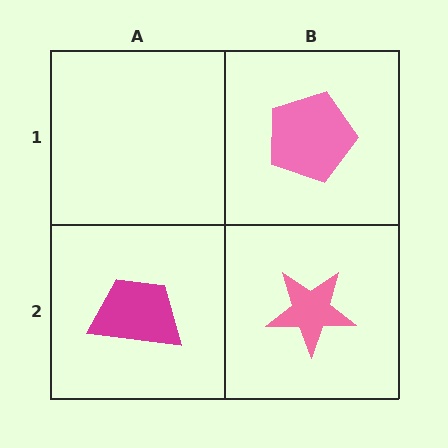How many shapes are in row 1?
1 shape.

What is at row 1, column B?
A pink pentagon.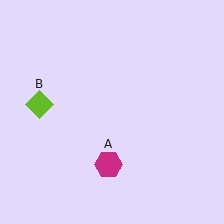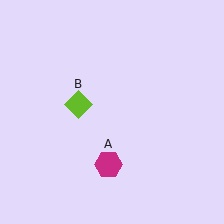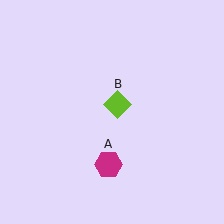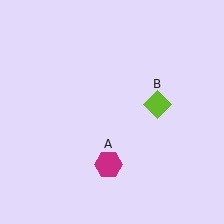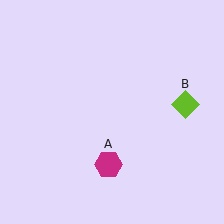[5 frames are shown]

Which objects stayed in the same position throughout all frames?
Magenta hexagon (object A) remained stationary.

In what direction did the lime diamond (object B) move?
The lime diamond (object B) moved right.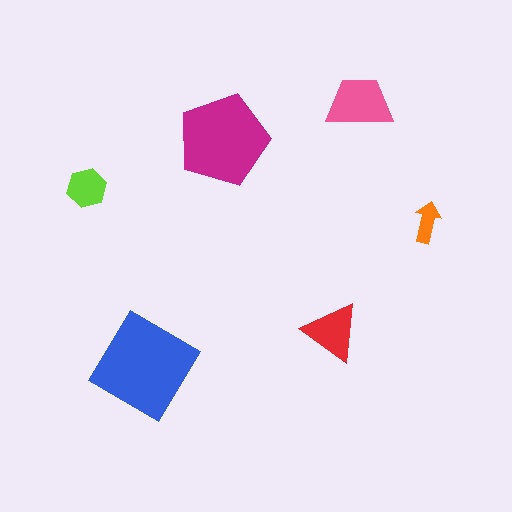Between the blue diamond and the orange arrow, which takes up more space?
The blue diamond.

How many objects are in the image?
There are 6 objects in the image.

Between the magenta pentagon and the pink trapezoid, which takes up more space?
The magenta pentagon.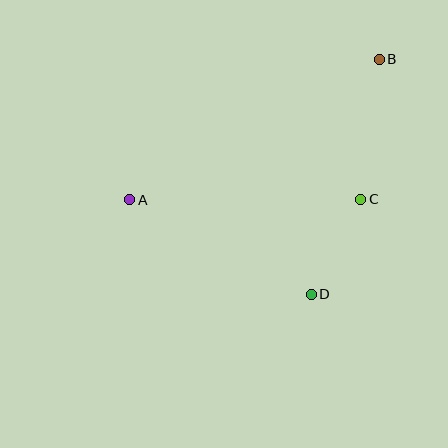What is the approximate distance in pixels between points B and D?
The distance between B and D is approximately 245 pixels.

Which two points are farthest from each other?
Points A and B are farthest from each other.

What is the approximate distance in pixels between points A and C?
The distance between A and C is approximately 231 pixels.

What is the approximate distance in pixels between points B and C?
The distance between B and C is approximately 142 pixels.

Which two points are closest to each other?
Points C and D are closest to each other.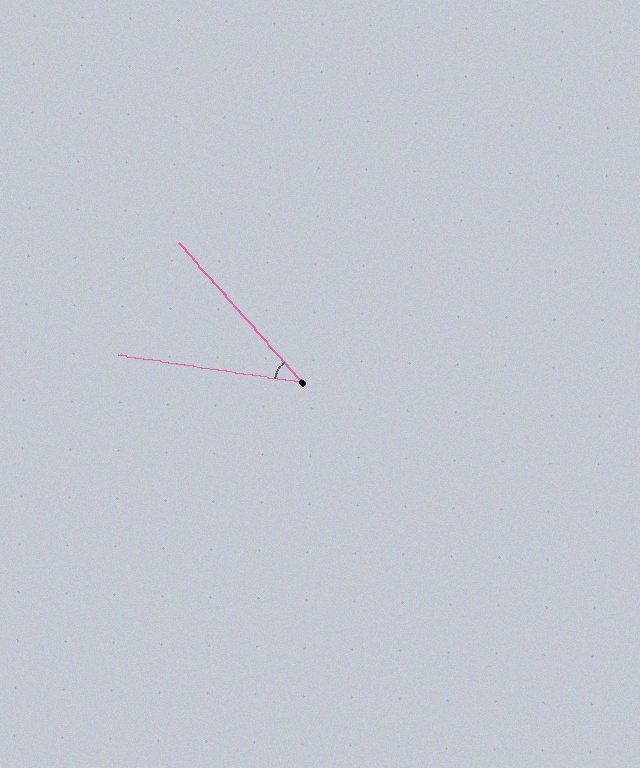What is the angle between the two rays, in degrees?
Approximately 40 degrees.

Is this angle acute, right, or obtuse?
It is acute.